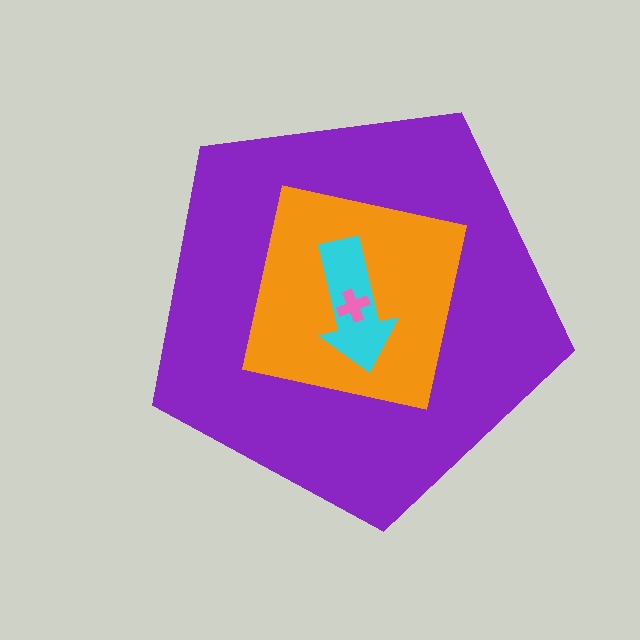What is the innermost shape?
The pink cross.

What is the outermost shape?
The purple pentagon.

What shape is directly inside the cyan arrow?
The pink cross.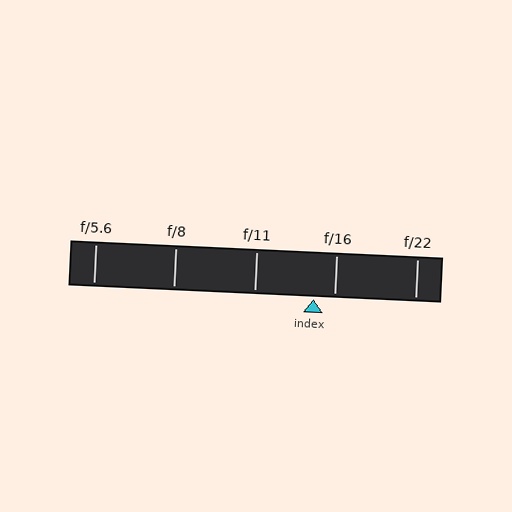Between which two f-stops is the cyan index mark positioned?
The index mark is between f/11 and f/16.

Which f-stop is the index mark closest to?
The index mark is closest to f/16.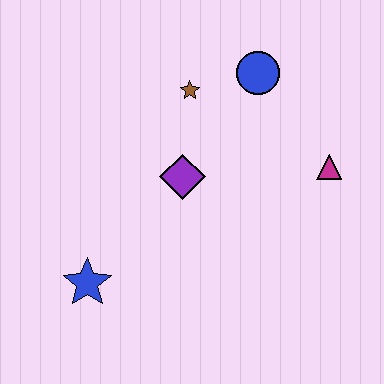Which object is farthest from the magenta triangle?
The blue star is farthest from the magenta triangle.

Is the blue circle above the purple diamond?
Yes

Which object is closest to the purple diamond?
The brown star is closest to the purple diamond.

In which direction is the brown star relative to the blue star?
The brown star is above the blue star.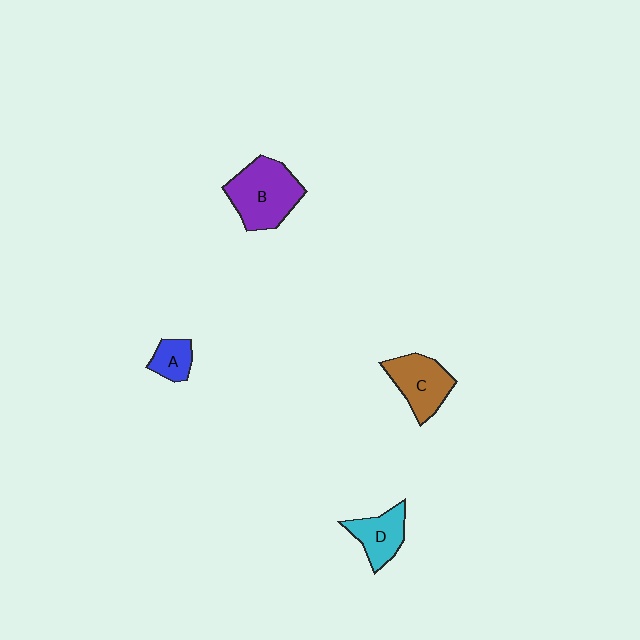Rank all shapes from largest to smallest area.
From largest to smallest: B (purple), C (brown), D (cyan), A (blue).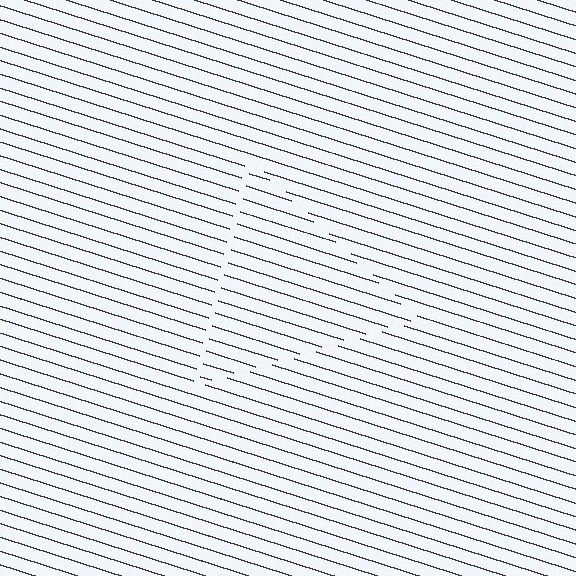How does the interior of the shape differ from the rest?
The interior of the shape contains the same grating, shifted by half a period — the contour is defined by the phase discontinuity where line-ends from the inner and outer gratings abut.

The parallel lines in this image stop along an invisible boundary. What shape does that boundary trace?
An illusory triangle. The interior of the shape contains the same grating, shifted by half a period — the contour is defined by the phase discontinuity where line-ends from the inner and outer gratings abut.